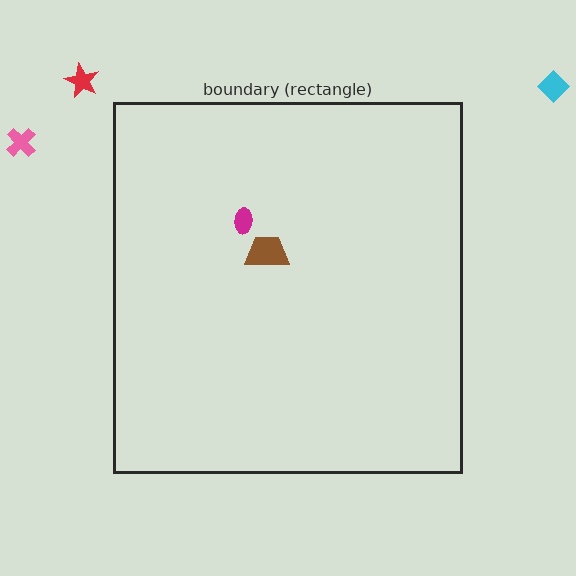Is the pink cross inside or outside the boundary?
Outside.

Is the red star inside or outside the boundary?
Outside.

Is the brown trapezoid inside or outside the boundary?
Inside.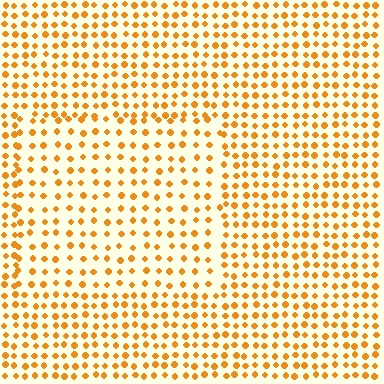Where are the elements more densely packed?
The elements are more densely packed outside the rectangle boundary.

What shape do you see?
I see a rectangle.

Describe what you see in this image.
The image contains small orange elements arranged at two different densities. A rectangle-shaped region is visible where the elements are less densely packed than the surrounding area.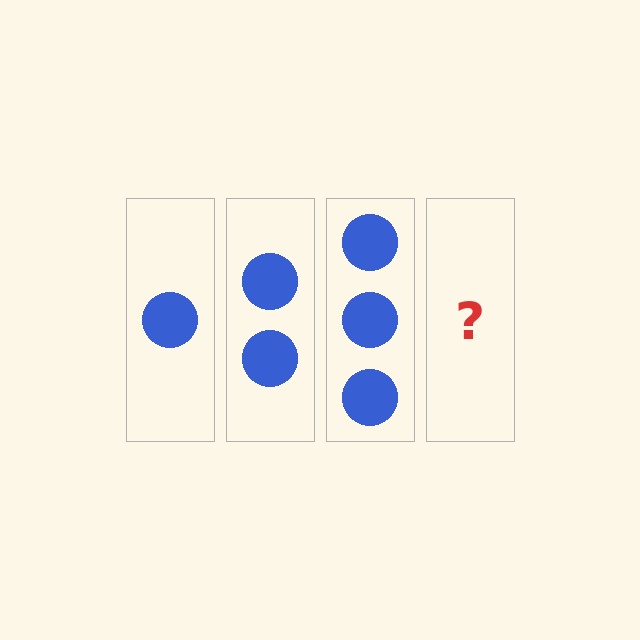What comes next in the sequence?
The next element should be 4 circles.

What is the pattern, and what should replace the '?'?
The pattern is that each step adds one more circle. The '?' should be 4 circles.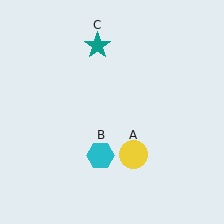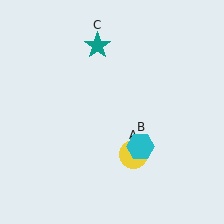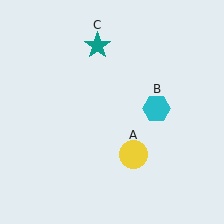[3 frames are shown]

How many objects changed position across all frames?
1 object changed position: cyan hexagon (object B).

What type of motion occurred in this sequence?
The cyan hexagon (object B) rotated counterclockwise around the center of the scene.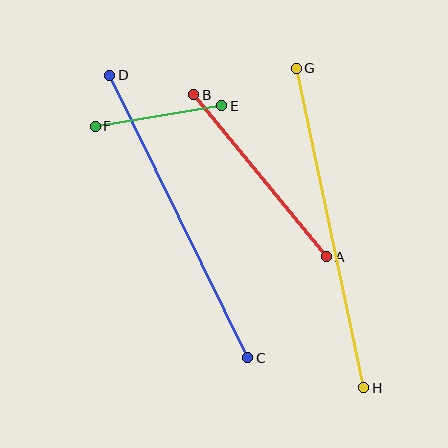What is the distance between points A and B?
The distance is approximately 210 pixels.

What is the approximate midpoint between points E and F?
The midpoint is at approximately (158, 116) pixels.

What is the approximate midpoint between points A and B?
The midpoint is at approximately (260, 176) pixels.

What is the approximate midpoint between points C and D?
The midpoint is at approximately (179, 216) pixels.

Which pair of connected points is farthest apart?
Points G and H are farthest apart.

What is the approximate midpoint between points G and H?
The midpoint is at approximately (330, 228) pixels.